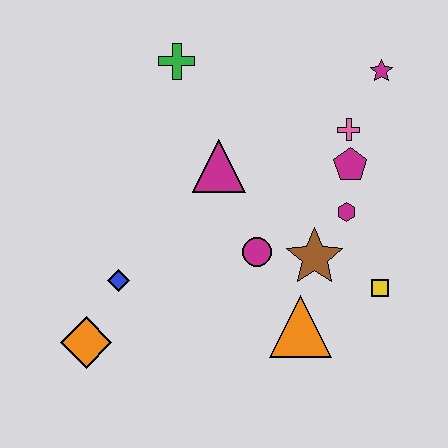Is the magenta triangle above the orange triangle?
Yes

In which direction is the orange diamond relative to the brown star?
The orange diamond is to the left of the brown star.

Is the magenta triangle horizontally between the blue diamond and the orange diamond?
No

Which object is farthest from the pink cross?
The orange diamond is farthest from the pink cross.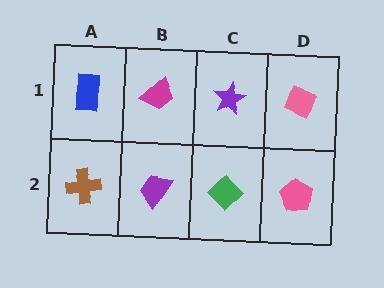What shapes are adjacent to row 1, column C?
A green diamond (row 2, column C), a magenta trapezoid (row 1, column B), a pink diamond (row 1, column D).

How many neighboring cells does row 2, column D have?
2.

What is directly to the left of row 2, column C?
A purple trapezoid.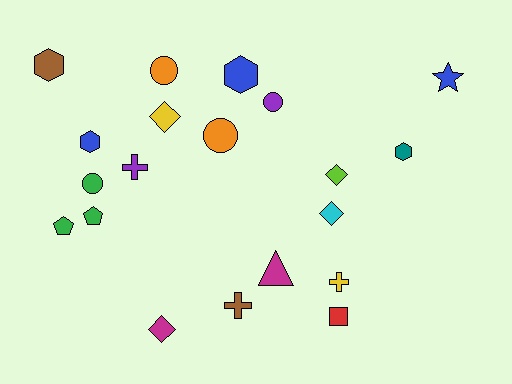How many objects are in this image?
There are 20 objects.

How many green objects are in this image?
There are 3 green objects.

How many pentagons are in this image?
There are 2 pentagons.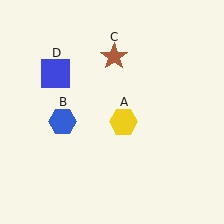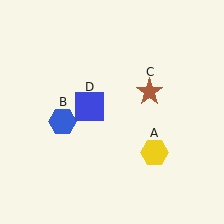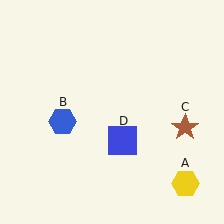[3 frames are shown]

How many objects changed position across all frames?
3 objects changed position: yellow hexagon (object A), brown star (object C), blue square (object D).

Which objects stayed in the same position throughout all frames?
Blue hexagon (object B) remained stationary.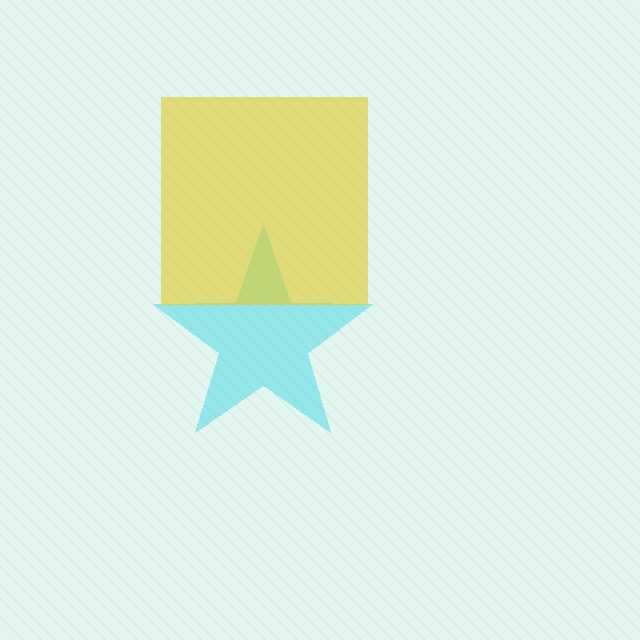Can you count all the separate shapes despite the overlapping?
Yes, there are 2 separate shapes.